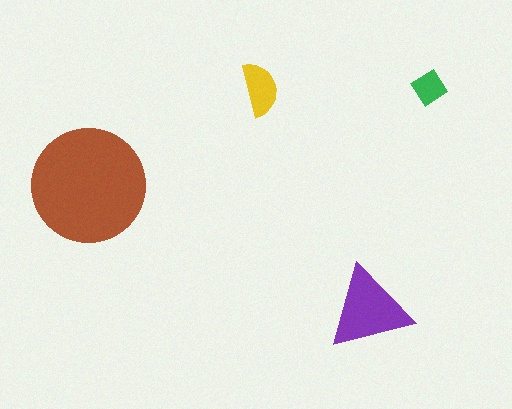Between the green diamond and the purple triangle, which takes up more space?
The purple triangle.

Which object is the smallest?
The green diamond.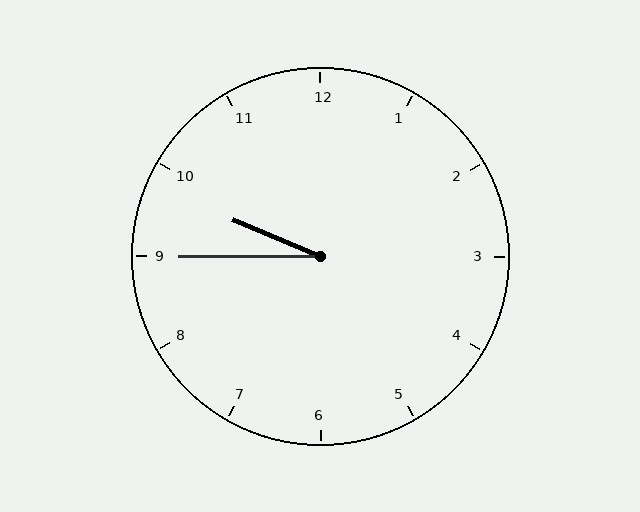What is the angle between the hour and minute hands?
Approximately 22 degrees.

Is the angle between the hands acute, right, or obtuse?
It is acute.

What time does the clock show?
9:45.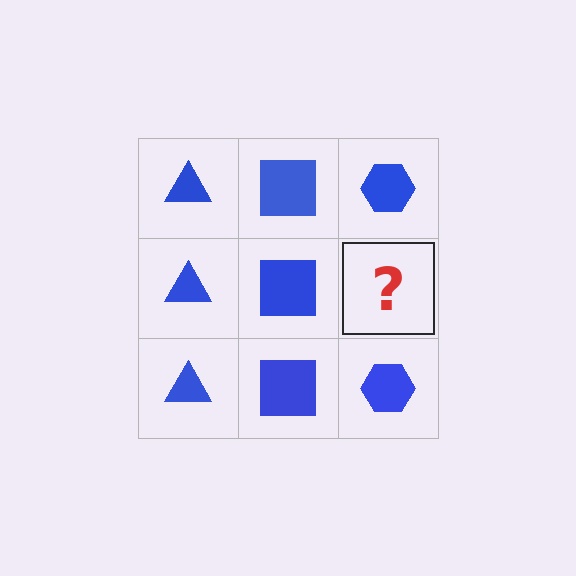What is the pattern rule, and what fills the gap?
The rule is that each column has a consistent shape. The gap should be filled with a blue hexagon.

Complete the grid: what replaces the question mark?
The question mark should be replaced with a blue hexagon.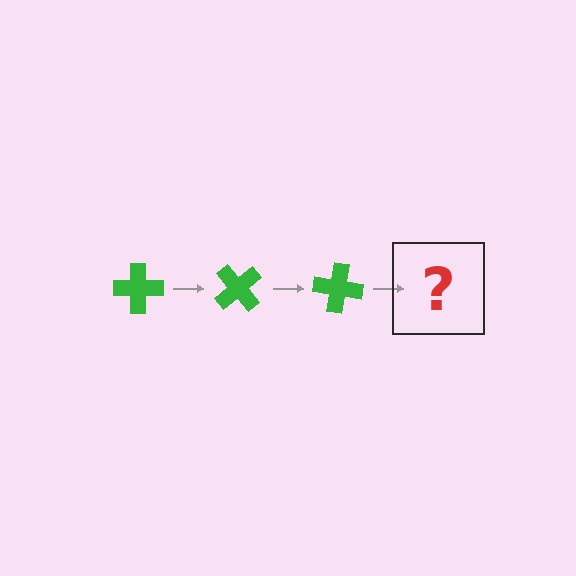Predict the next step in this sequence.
The next step is a green cross rotated 150 degrees.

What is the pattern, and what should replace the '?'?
The pattern is that the cross rotates 50 degrees each step. The '?' should be a green cross rotated 150 degrees.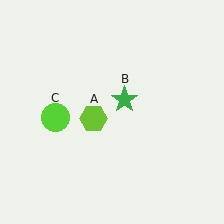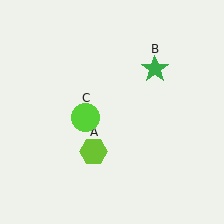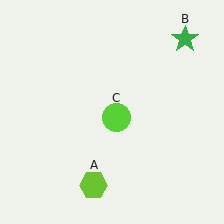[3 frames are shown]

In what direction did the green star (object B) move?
The green star (object B) moved up and to the right.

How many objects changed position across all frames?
3 objects changed position: lime hexagon (object A), green star (object B), lime circle (object C).